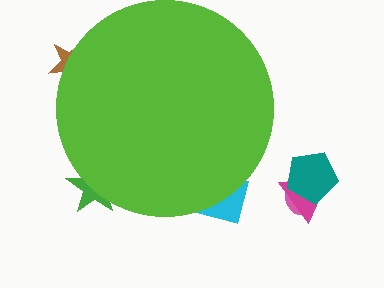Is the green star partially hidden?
Yes, the green star is partially hidden behind the lime circle.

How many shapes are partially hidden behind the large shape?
3 shapes are partially hidden.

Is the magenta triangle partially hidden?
No, the magenta triangle is fully visible.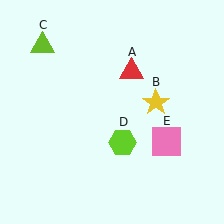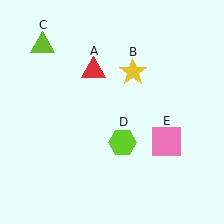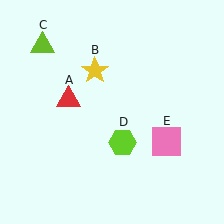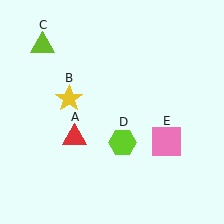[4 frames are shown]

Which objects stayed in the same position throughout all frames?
Lime triangle (object C) and lime hexagon (object D) and pink square (object E) remained stationary.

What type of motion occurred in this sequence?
The red triangle (object A), yellow star (object B) rotated counterclockwise around the center of the scene.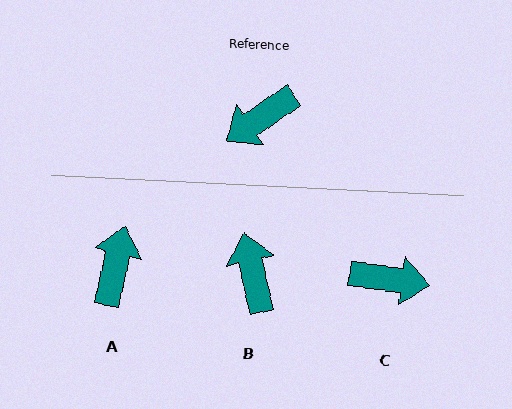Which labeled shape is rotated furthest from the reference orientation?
A, about 138 degrees away.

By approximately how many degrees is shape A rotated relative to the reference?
Approximately 138 degrees clockwise.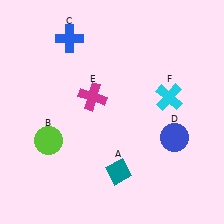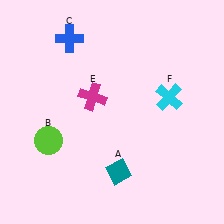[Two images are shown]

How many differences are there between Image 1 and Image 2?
There is 1 difference between the two images.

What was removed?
The blue circle (D) was removed in Image 2.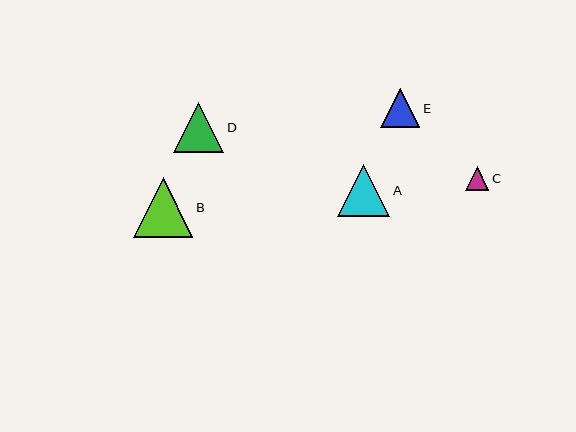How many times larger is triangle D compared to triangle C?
Triangle D is approximately 2.2 times the size of triangle C.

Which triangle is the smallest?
Triangle C is the smallest with a size of approximately 23 pixels.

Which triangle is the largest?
Triangle B is the largest with a size of approximately 59 pixels.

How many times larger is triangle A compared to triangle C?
Triangle A is approximately 2.2 times the size of triangle C.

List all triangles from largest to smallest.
From largest to smallest: B, A, D, E, C.